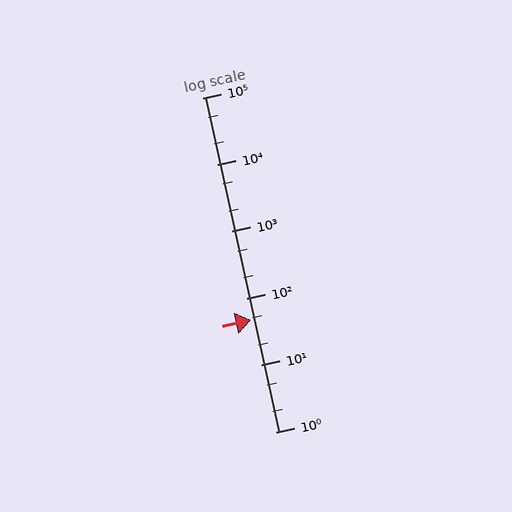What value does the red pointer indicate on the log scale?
The pointer indicates approximately 47.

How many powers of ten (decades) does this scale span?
The scale spans 5 decades, from 1 to 100000.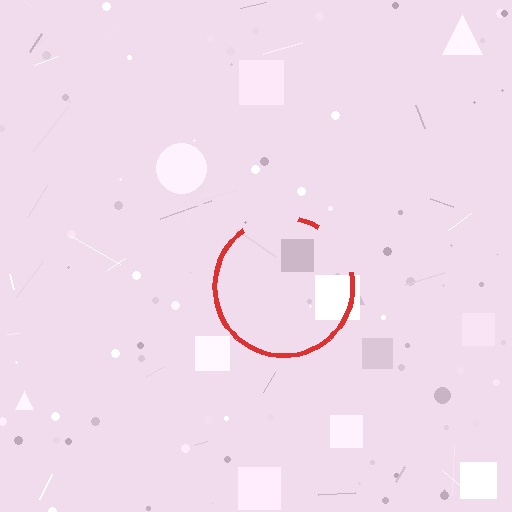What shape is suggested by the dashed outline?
The dashed outline suggests a circle.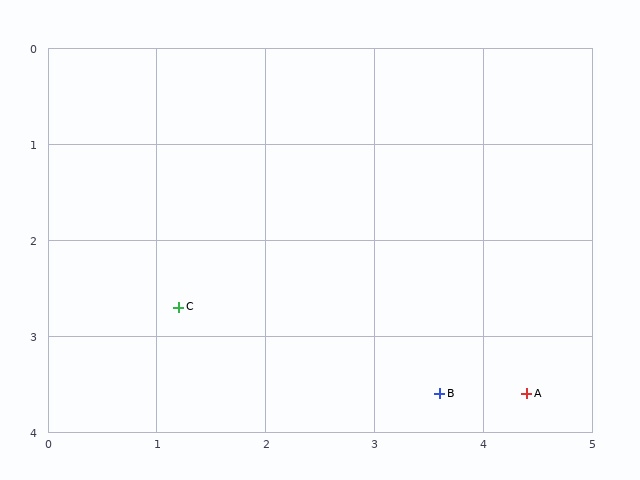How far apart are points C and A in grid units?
Points C and A are about 3.3 grid units apart.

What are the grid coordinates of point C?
Point C is at approximately (1.2, 2.7).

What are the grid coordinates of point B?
Point B is at approximately (3.6, 3.6).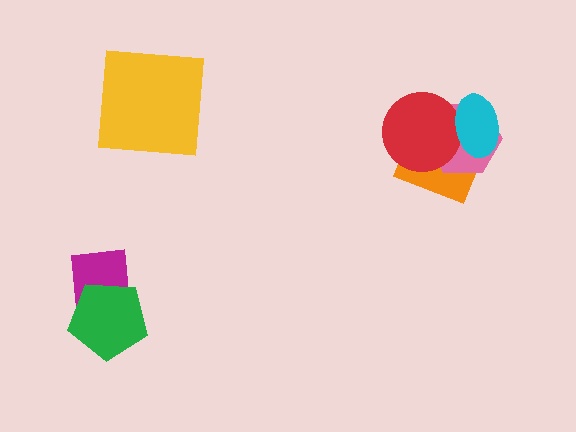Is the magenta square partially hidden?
Yes, it is partially covered by another shape.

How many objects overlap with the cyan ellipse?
3 objects overlap with the cyan ellipse.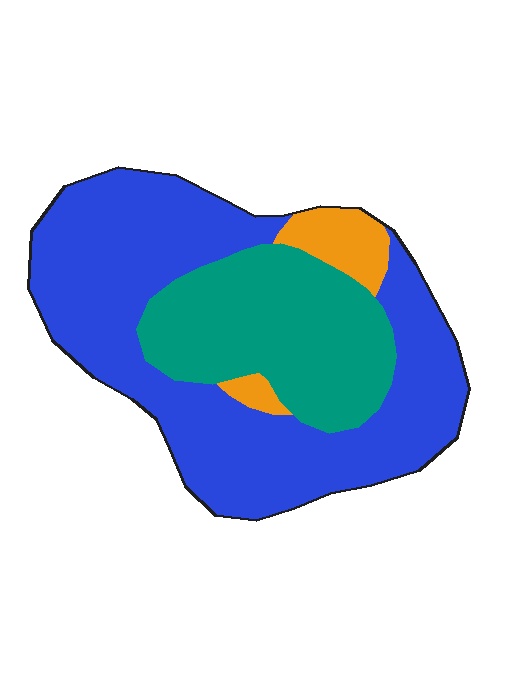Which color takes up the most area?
Blue, at roughly 60%.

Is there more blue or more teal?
Blue.